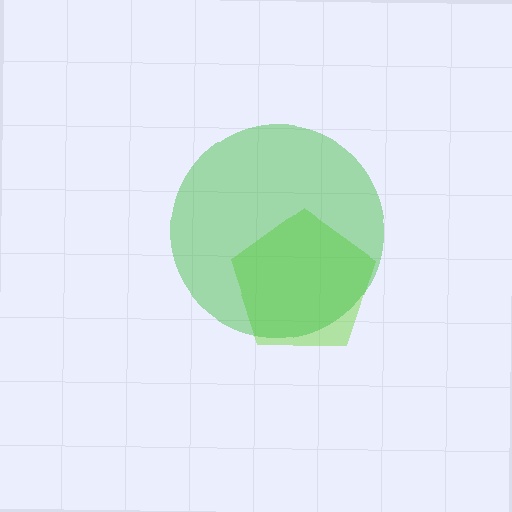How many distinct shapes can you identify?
There are 2 distinct shapes: a lime pentagon, a green circle.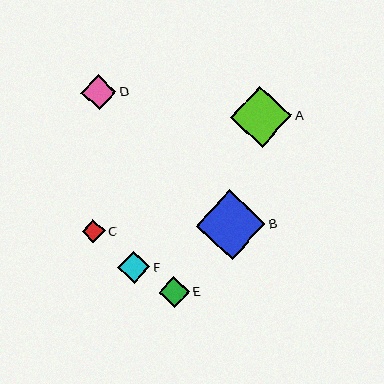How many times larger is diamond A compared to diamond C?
Diamond A is approximately 2.6 times the size of diamond C.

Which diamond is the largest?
Diamond B is the largest with a size of approximately 69 pixels.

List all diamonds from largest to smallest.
From largest to smallest: B, A, D, F, E, C.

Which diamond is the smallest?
Diamond C is the smallest with a size of approximately 23 pixels.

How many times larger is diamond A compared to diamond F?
Diamond A is approximately 1.9 times the size of diamond F.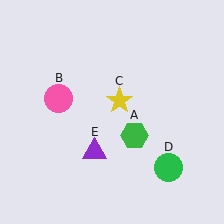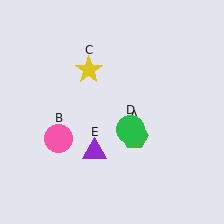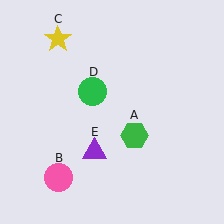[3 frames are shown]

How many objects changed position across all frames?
3 objects changed position: pink circle (object B), yellow star (object C), green circle (object D).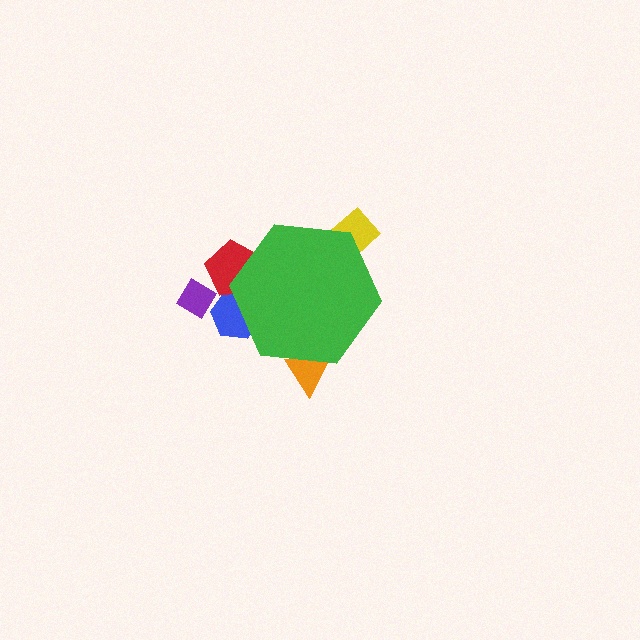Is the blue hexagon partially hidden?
Yes, the blue hexagon is partially hidden behind the green hexagon.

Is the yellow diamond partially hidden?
Yes, the yellow diamond is partially hidden behind the green hexagon.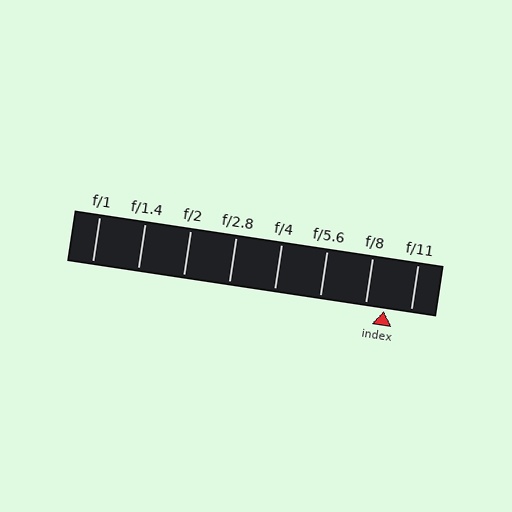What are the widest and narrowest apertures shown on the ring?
The widest aperture shown is f/1 and the narrowest is f/11.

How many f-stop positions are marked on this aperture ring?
There are 8 f-stop positions marked.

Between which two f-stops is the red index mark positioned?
The index mark is between f/8 and f/11.